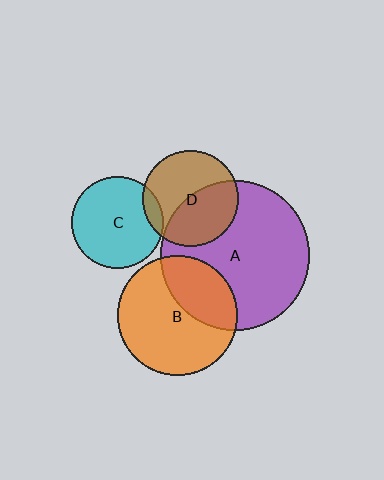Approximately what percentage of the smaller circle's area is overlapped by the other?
Approximately 45%.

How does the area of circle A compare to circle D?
Approximately 2.4 times.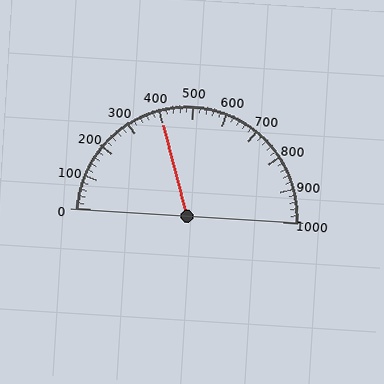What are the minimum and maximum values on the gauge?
The gauge ranges from 0 to 1000.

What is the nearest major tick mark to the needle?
The nearest major tick mark is 400.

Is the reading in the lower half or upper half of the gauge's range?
The reading is in the lower half of the range (0 to 1000).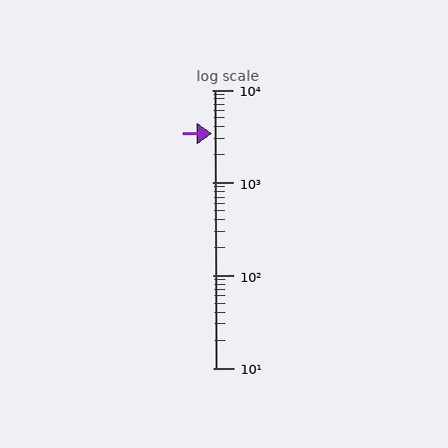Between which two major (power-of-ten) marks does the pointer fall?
The pointer is between 1000 and 10000.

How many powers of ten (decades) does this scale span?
The scale spans 3 decades, from 10 to 10000.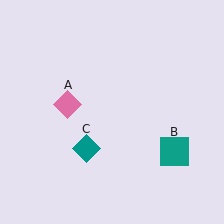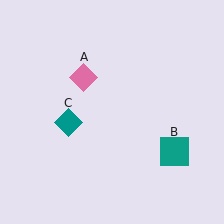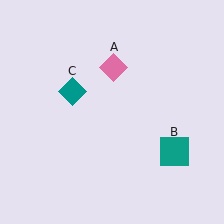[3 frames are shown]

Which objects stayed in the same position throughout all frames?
Teal square (object B) remained stationary.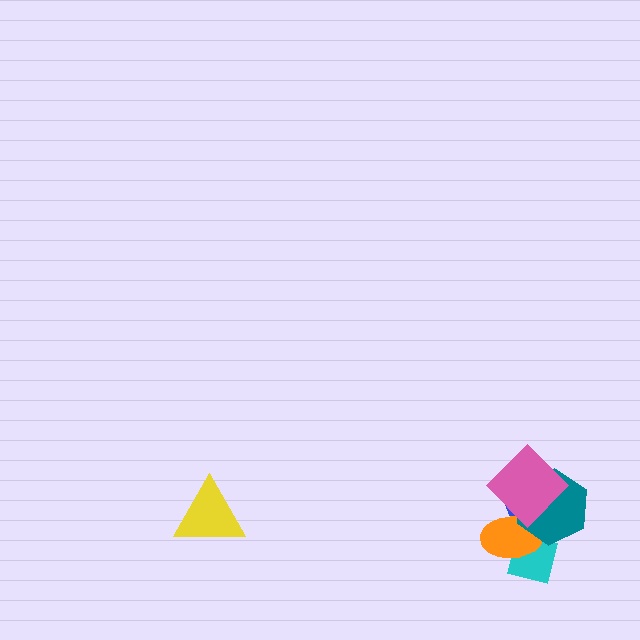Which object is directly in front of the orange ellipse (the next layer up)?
The teal hexagon is directly in front of the orange ellipse.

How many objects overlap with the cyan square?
3 objects overlap with the cyan square.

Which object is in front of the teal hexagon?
The pink diamond is in front of the teal hexagon.